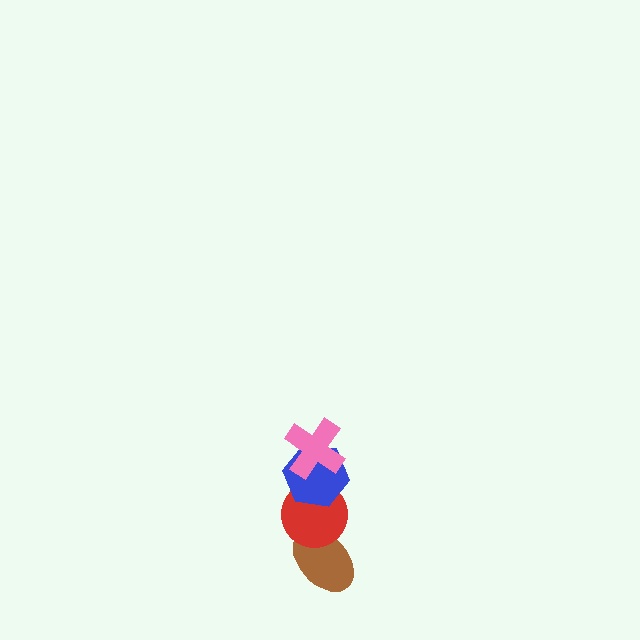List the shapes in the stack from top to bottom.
From top to bottom: the pink cross, the blue hexagon, the red circle, the brown ellipse.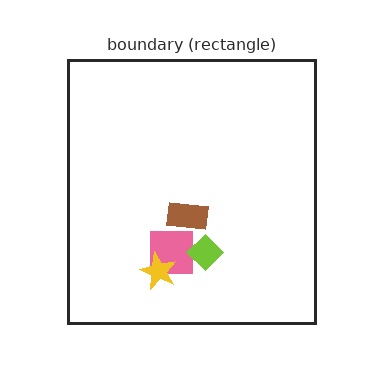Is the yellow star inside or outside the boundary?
Inside.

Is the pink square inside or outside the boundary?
Inside.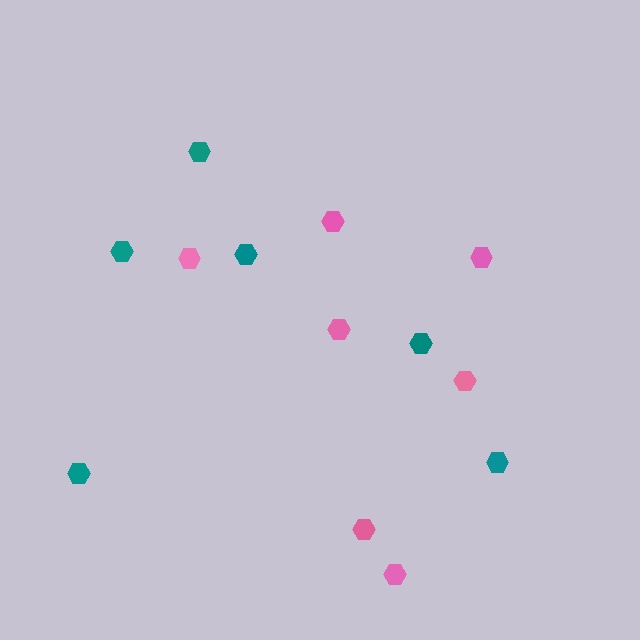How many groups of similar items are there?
There are 2 groups: one group of teal hexagons (6) and one group of pink hexagons (7).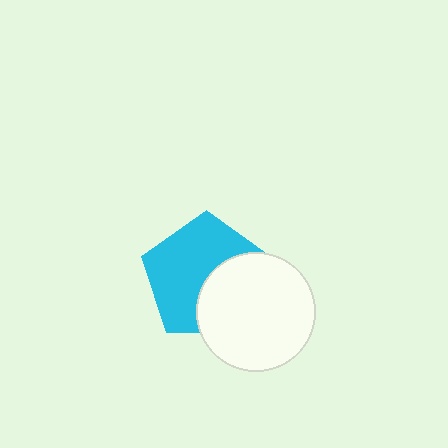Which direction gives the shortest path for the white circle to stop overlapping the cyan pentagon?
Moving toward the lower-right gives the shortest separation.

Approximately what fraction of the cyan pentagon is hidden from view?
Roughly 39% of the cyan pentagon is hidden behind the white circle.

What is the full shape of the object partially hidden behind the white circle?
The partially hidden object is a cyan pentagon.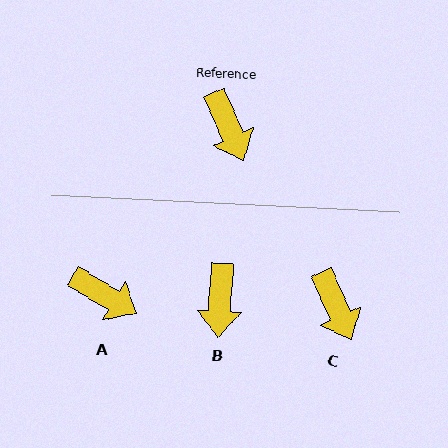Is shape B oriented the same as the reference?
No, it is off by about 27 degrees.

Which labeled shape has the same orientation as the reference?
C.